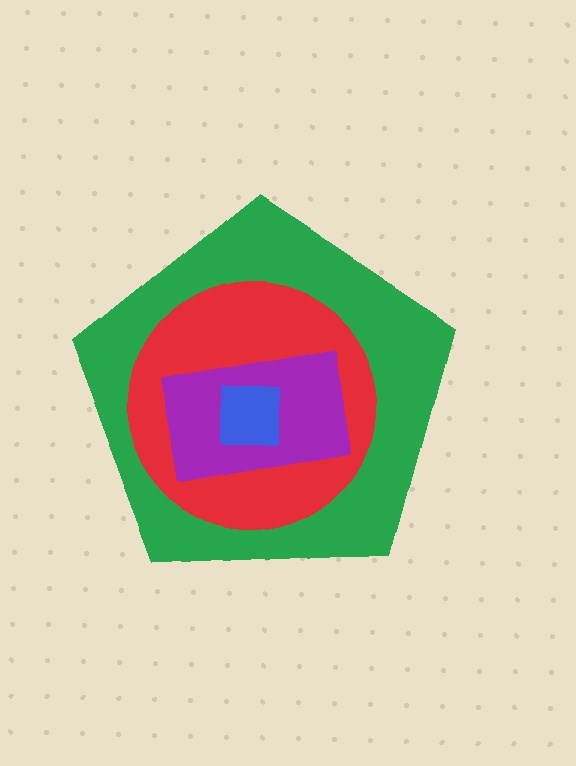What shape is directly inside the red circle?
The purple rectangle.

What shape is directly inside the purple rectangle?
The blue square.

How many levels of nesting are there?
4.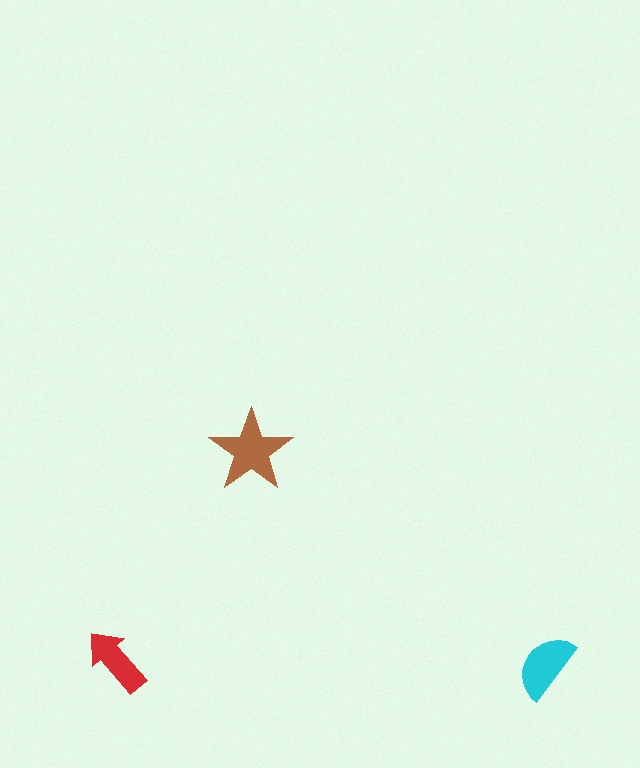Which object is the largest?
The brown star.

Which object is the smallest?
The red arrow.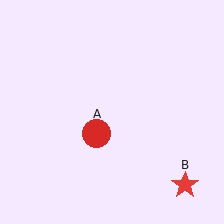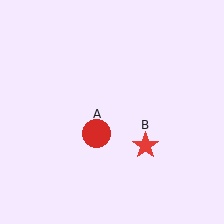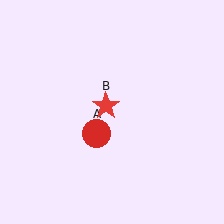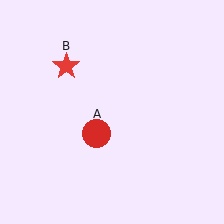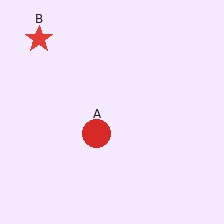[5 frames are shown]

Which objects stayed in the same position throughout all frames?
Red circle (object A) remained stationary.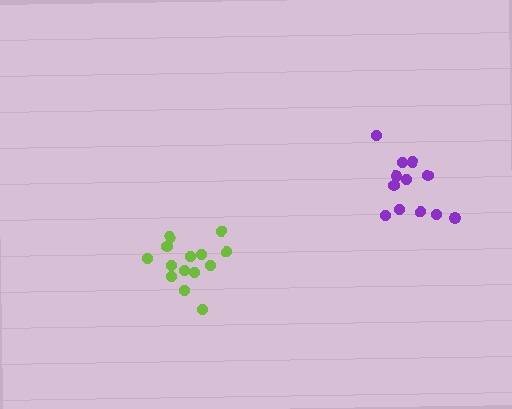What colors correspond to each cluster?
The clusters are colored: lime, purple.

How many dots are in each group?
Group 1: 14 dots, Group 2: 12 dots (26 total).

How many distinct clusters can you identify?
There are 2 distinct clusters.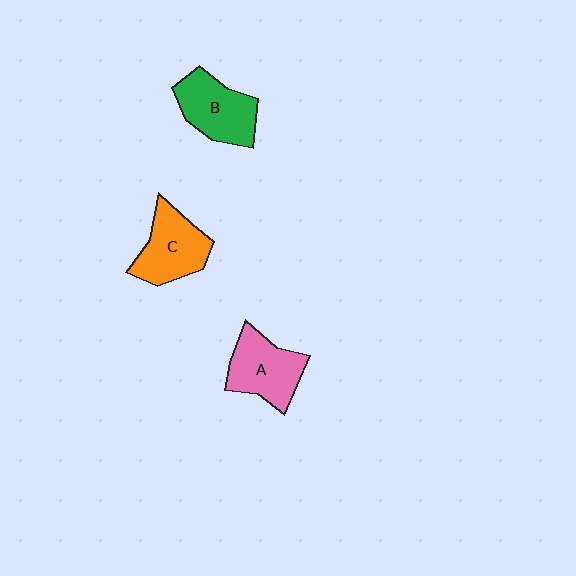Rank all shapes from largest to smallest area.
From largest to smallest: B (green), A (pink), C (orange).